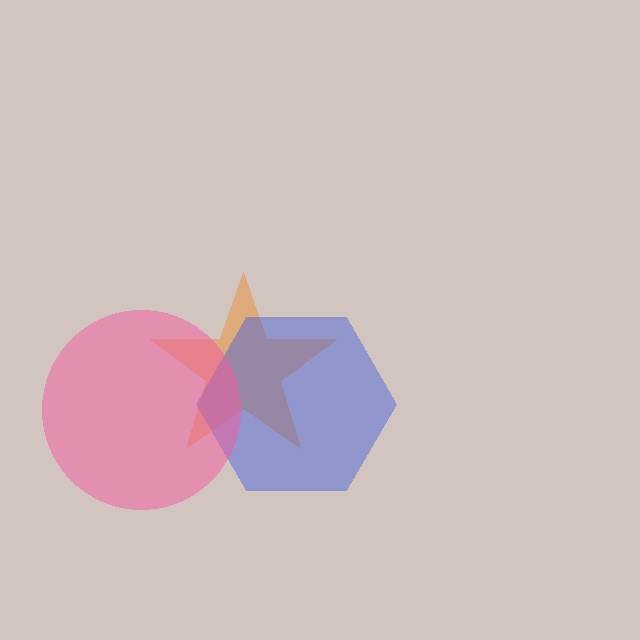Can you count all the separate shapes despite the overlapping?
Yes, there are 3 separate shapes.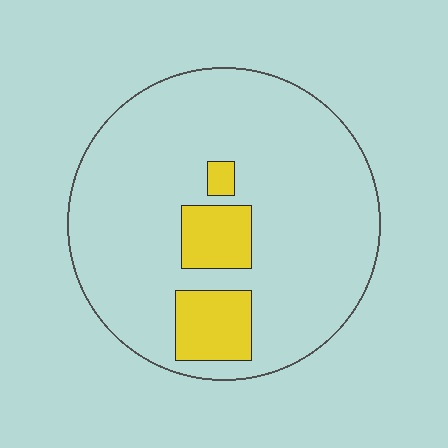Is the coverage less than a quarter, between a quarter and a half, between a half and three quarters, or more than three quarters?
Less than a quarter.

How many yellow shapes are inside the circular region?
3.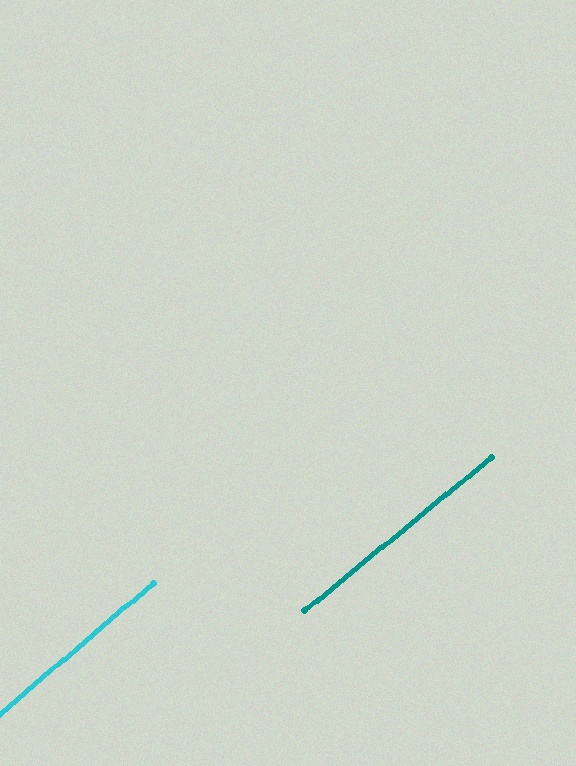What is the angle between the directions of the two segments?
Approximately 1 degree.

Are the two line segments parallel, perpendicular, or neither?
Parallel — their directions differ by only 0.9°.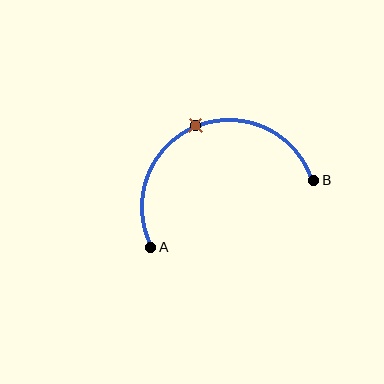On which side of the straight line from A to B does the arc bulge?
The arc bulges above the straight line connecting A and B.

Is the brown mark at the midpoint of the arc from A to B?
Yes. The brown mark lies on the arc at equal arc-length from both A and B — it is the arc midpoint.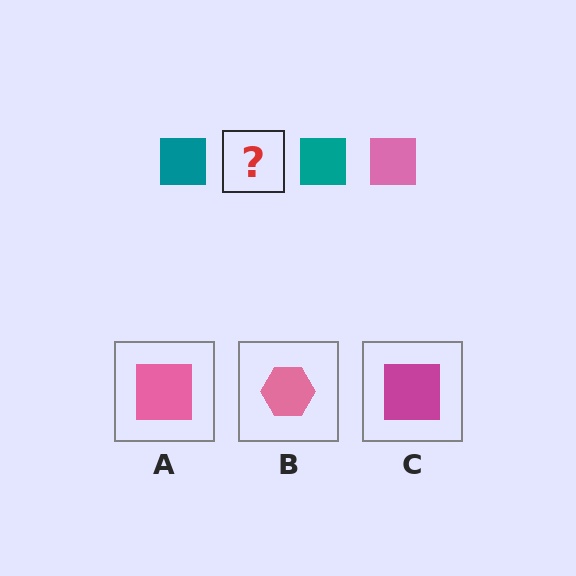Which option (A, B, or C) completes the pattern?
A.